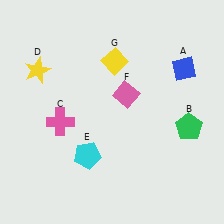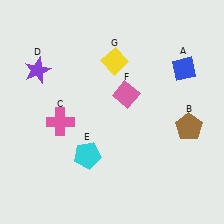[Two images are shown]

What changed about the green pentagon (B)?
In Image 1, B is green. In Image 2, it changed to brown.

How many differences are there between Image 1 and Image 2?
There are 2 differences between the two images.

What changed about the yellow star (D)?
In Image 1, D is yellow. In Image 2, it changed to purple.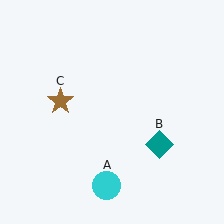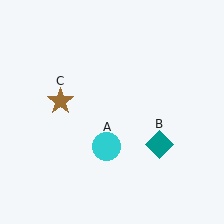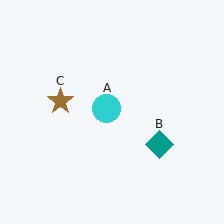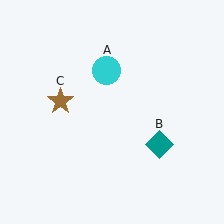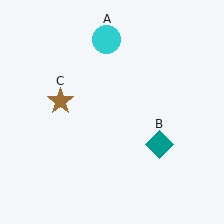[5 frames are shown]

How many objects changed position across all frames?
1 object changed position: cyan circle (object A).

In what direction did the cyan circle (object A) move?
The cyan circle (object A) moved up.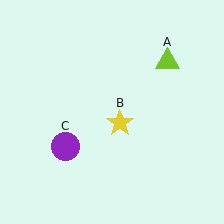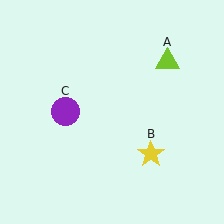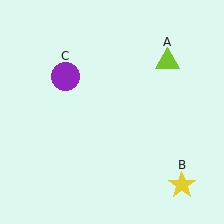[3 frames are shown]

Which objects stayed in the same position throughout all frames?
Lime triangle (object A) remained stationary.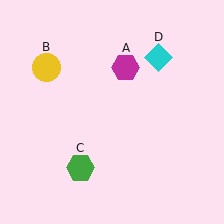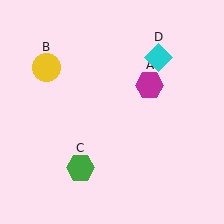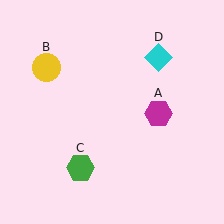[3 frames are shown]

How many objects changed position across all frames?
1 object changed position: magenta hexagon (object A).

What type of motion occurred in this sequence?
The magenta hexagon (object A) rotated clockwise around the center of the scene.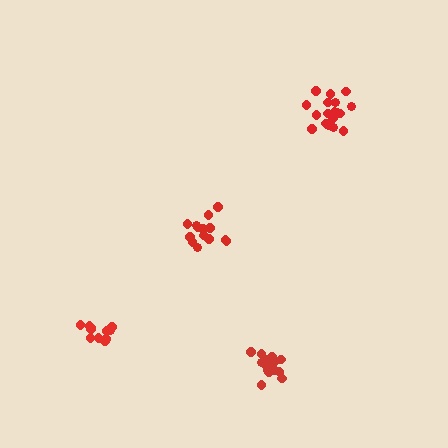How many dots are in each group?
Group 1: 12 dots, Group 2: 14 dots, Group 3: 17 dots, Group 4: 18 dots (61 total).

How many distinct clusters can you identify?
There are 4 distinct clusters.